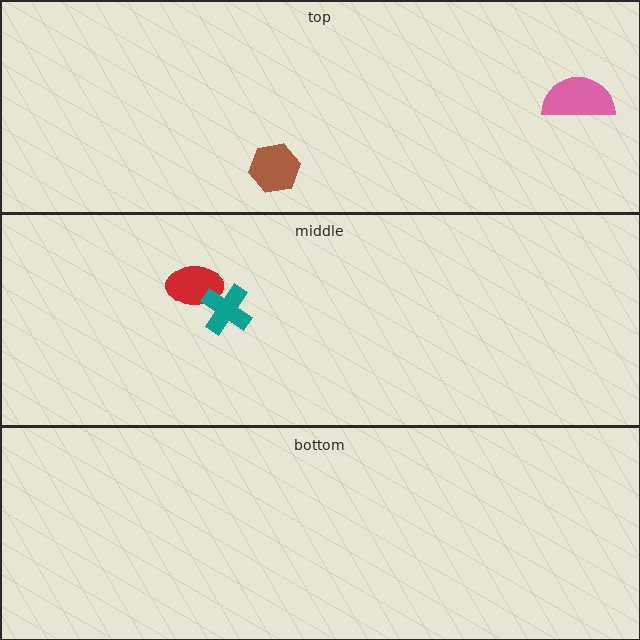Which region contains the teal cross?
The middle region.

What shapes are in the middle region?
The red ellipse, the teal cross.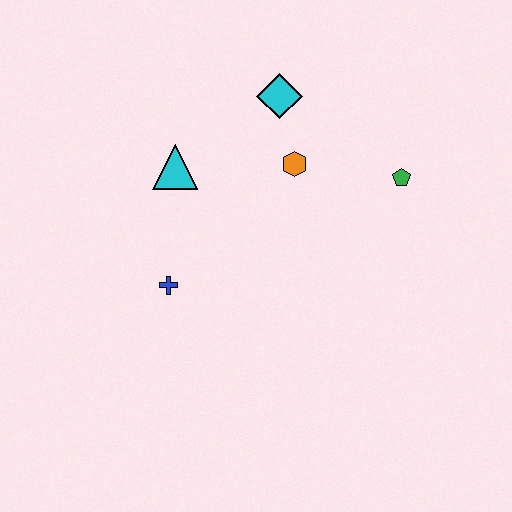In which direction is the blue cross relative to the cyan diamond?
The blue cross is below the cyan diamond.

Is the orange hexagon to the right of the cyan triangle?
Yes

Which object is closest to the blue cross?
The cyan triangle is closest to the blue cross.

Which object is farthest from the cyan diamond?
The blue cross is farthest from the cyan diamond.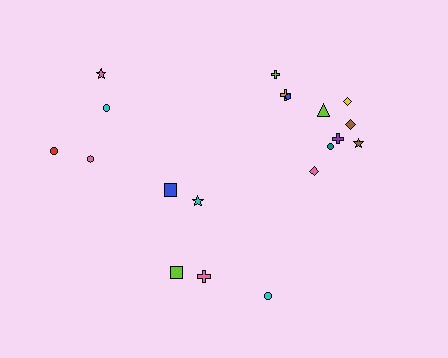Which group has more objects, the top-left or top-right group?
The top-right group.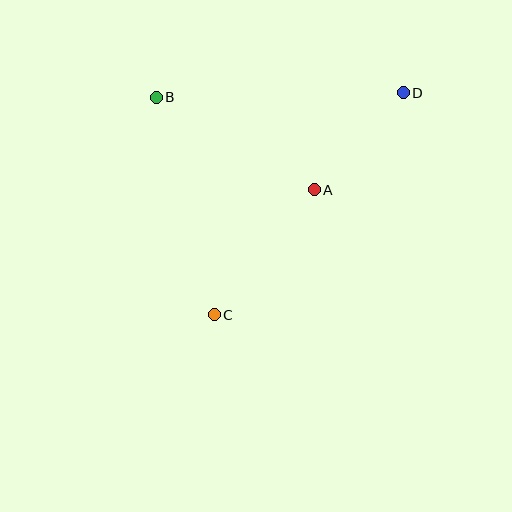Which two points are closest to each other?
Points A and D are closest to each other.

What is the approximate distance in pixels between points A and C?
The distance between A and C is approximately 160 pixels.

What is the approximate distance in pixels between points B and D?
The distance between B and D is approximately 247 pixels.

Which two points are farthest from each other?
Points C and D are farthest from each other.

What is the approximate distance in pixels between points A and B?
The distance between A and B is approximately 183 pixels.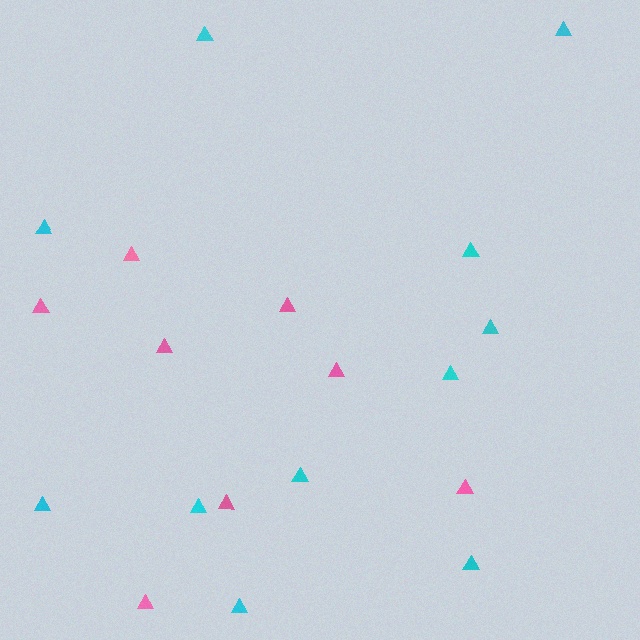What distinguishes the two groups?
There are 2 groups: one group of cyan triangles (11) and one group of pink triangles (8).